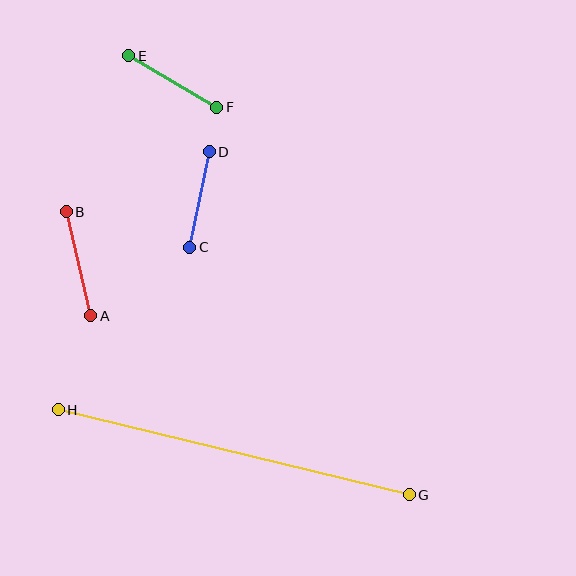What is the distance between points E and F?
The distance is approximately 102 pixels.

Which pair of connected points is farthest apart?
Points G and H are farthest apart.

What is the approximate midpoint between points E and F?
The midpoint is at approximately (173, 81) pixels.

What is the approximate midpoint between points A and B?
The midpoint is at approximately (79, 264) pixels.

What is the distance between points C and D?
The distance is approximately 97 pixels.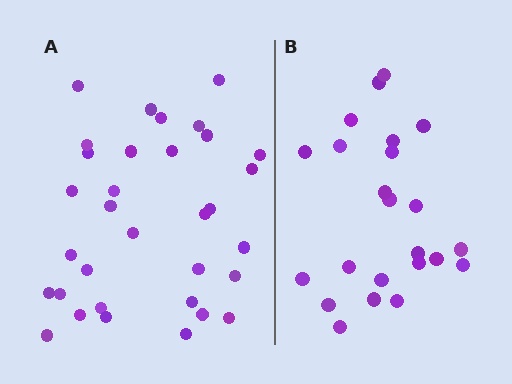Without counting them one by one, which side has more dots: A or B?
Region A (the left region) has more dots.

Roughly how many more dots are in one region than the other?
Region A has roughly 10 or so more dots than region B.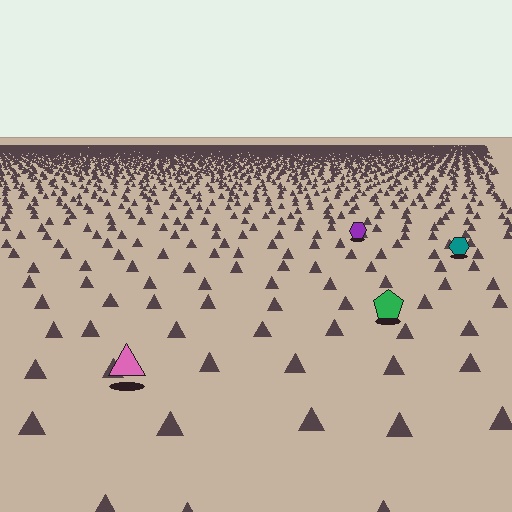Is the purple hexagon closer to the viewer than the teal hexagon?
No. The teal hexagon is closer — you can tell from the texture gradient: the ground texture is coarser near it.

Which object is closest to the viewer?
The pink triangle is closest. The texture marks near it are larger and more spread out.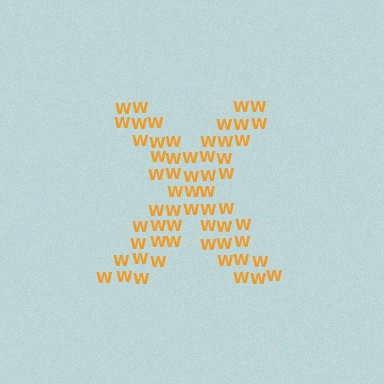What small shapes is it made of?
It is made of small letter W's.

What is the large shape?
The large shape is the letter X.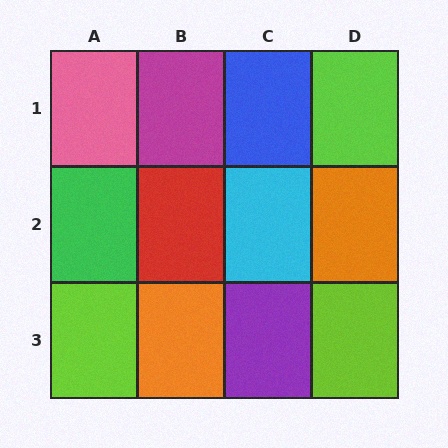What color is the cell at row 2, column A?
Green.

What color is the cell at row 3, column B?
Orange.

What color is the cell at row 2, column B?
Red.